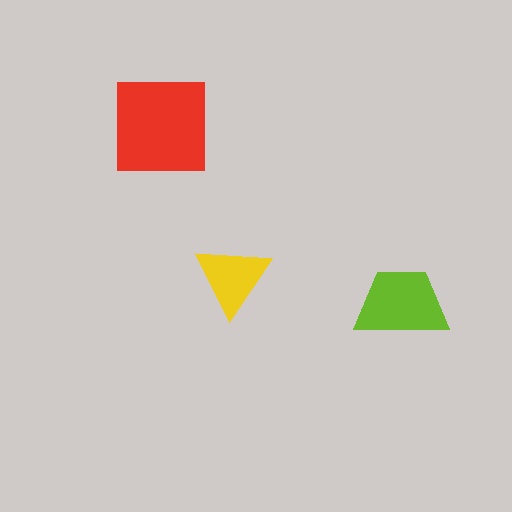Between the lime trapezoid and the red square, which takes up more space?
The red square.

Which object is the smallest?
The yellow triangle.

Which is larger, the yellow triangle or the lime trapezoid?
The lime trapezoid.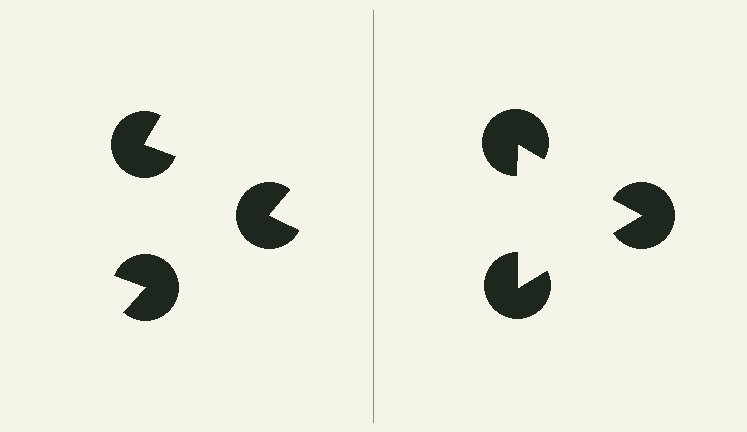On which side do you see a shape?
An illusory triangle appears on the right side. On the left side the wedge cuts are rotated, so no coherent shape forms.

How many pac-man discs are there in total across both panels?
6 — 3 on each side.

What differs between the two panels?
The pac-man discs are positioned identically on both sides; only the wedge orientations differ. On the right they align to a triangle; on the left they are misaligned.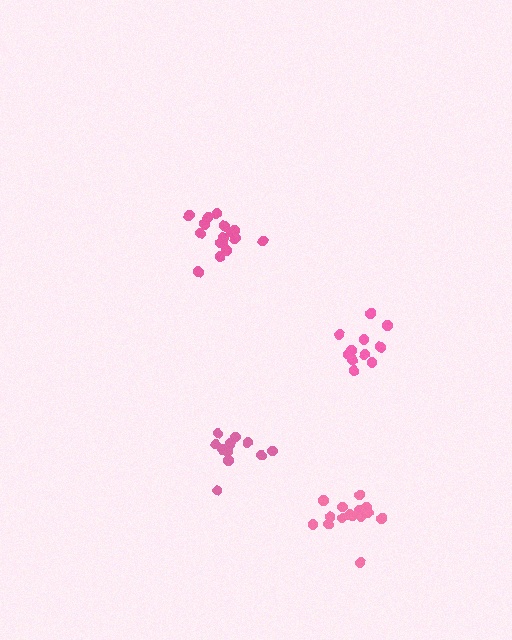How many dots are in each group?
Group 1: 12 dots, Group 2: 11 dots, Group 3: 16 dots, Group 4: 15 dots (54 total).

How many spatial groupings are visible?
There are 4 spatial groupings.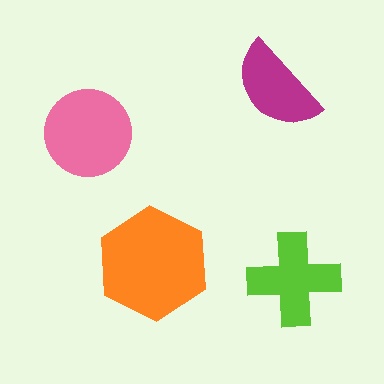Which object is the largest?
The orange hexagon.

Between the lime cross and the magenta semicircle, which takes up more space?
The lime cross.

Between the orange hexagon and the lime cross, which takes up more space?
The orange hexagon.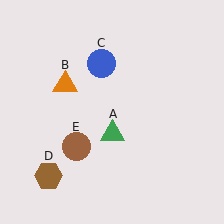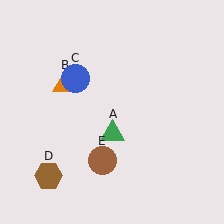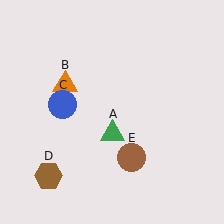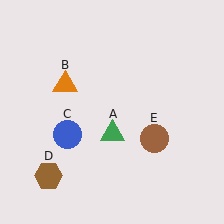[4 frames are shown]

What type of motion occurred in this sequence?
The blue circle (object C), brown circle (object E) rotated counterclockwise around the center of the scene.